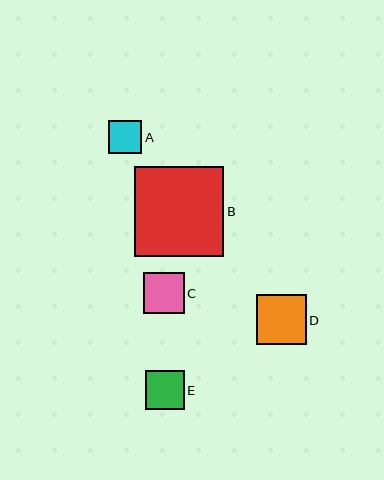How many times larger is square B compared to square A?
Square B is approximately 2.7 times the size of square A.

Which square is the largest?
Square B is the largest with a size of approximately 90 pixels.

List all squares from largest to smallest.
From largest to smallest: B, D, C, E, A.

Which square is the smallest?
Square A is the smallest with a size of approximately 33 pixels.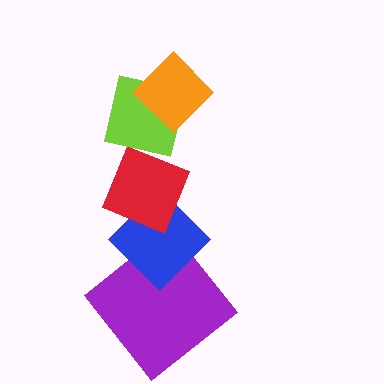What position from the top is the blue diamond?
The blue diamond is 4th from the top.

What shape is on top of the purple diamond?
The blue diamond is on top of the purple diamond.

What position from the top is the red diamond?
The red diamond is 3rd from the top.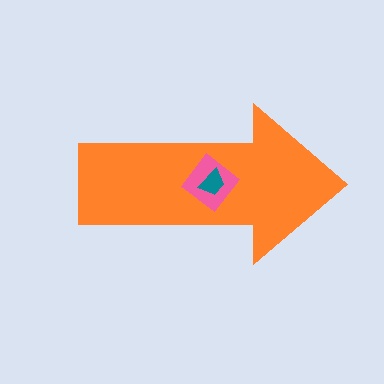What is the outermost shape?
The orange arrow.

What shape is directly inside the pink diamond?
The teal trapezoid.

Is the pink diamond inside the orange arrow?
Yes.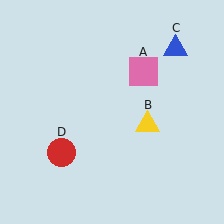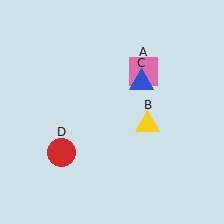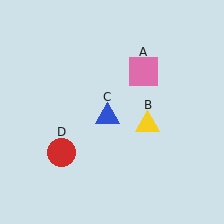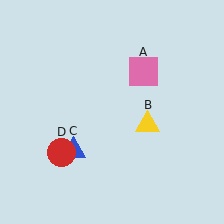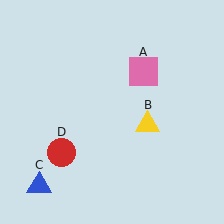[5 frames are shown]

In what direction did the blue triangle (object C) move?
The blue triangle (object C) moved down and to the left.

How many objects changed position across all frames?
1 object changed position: blue triangle (object C).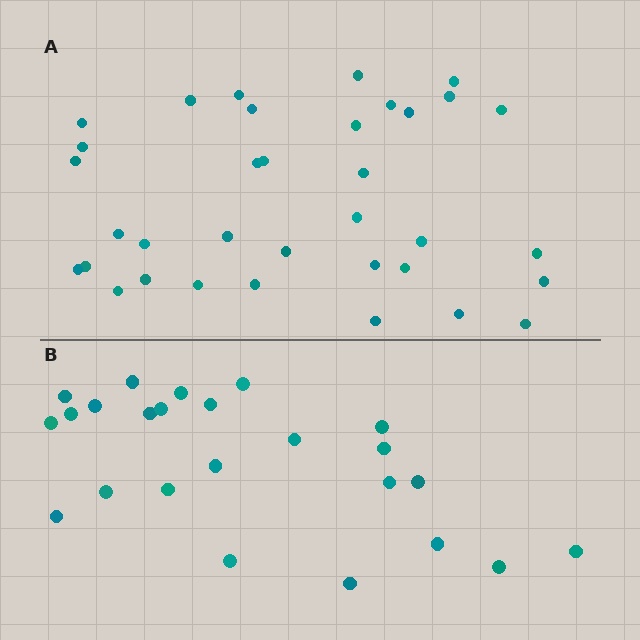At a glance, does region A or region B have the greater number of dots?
Region A (the top region) has more dots.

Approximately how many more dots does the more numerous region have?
Region A has roughly 12 or so more dots than region B.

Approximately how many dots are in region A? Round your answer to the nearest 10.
About 40 dots. (The exact count is 35, which rounds to 40.)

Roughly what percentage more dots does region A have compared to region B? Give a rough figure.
About 45% more.